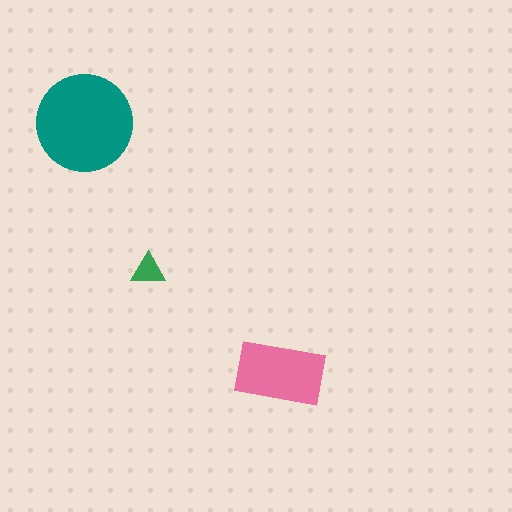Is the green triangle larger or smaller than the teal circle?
Smaller.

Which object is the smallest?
The green triangle.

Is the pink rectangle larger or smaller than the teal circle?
Smaller.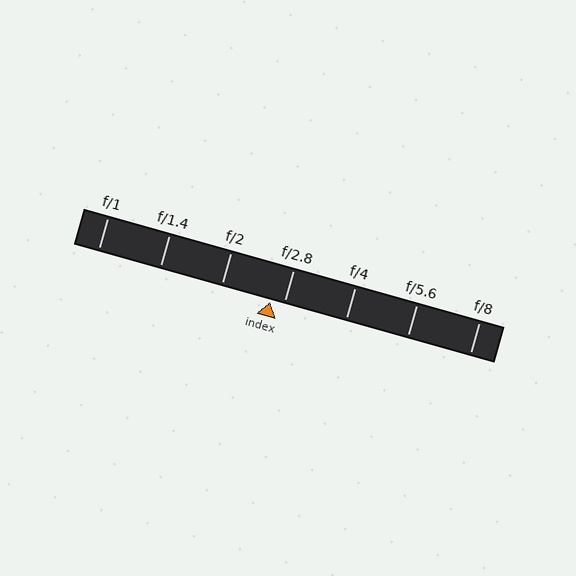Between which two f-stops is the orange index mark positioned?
The index mark is between f/2 and f/2.8.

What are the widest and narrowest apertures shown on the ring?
The widest aperture shown is f/1 and the narrowest is f/8.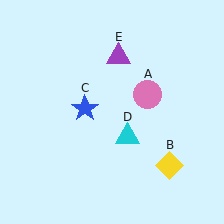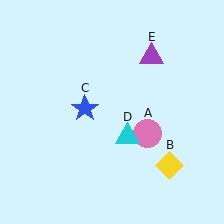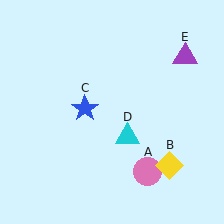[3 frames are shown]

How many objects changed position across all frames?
2 objects changed position: pink circle (object A), purple triangle (object E).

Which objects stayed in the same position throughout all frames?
Yellow diamond (object B) and blue star (object C) and cyan triangle (object D) remained stationary.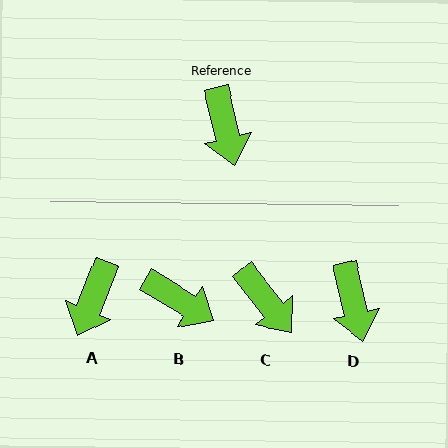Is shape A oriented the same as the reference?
No, it is off by about 35 degrees.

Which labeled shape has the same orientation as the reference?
D.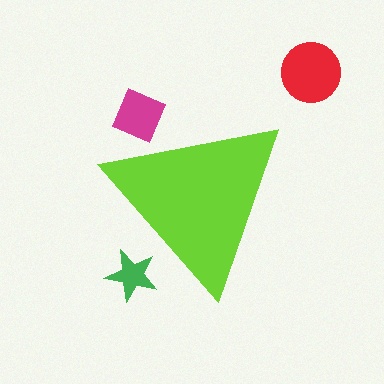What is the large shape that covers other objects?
A lime triangle.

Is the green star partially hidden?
Yes, the green star is partially hidden behind the lime triangle.